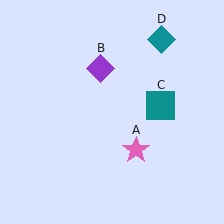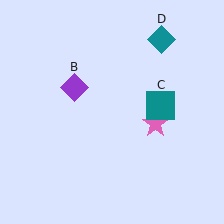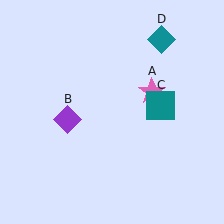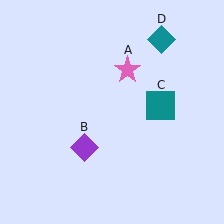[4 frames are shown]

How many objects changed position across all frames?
2 objects changed position: pink star (object A), purple diamond (object B).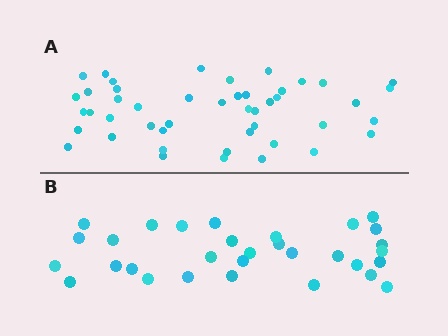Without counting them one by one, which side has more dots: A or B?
Region A (the top region) has more dots.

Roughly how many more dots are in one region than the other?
Region A has approximately 15 more dots than region B.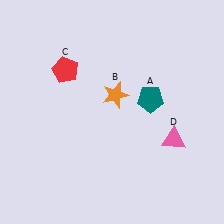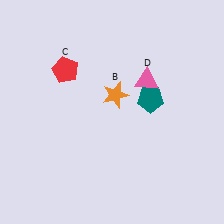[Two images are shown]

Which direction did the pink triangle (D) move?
The pink triangle (D) moved up.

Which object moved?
The pink triangle (D) moved up.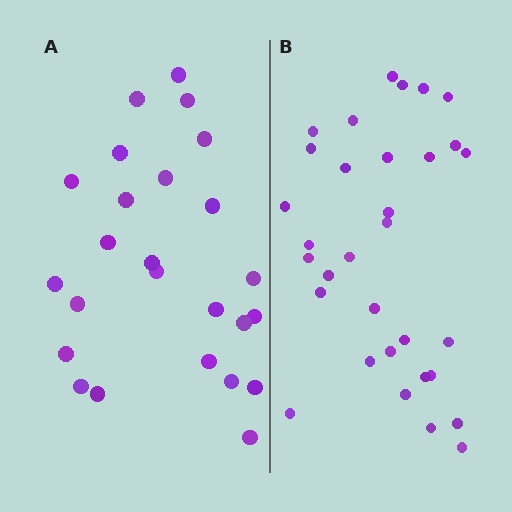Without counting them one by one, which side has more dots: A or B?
Region B (the right region) has more dots.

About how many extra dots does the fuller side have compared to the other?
Region B has roughly 8 or so more dots than region A.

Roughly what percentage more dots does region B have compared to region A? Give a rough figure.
About 30% more.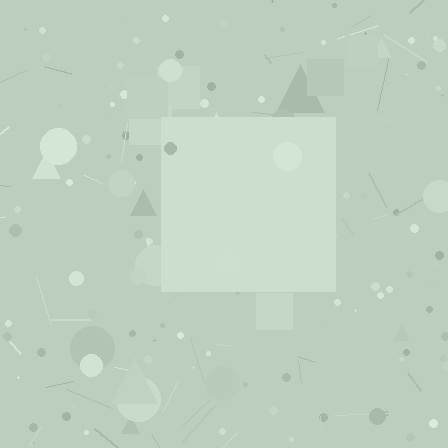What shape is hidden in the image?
A square is hidden in the image.